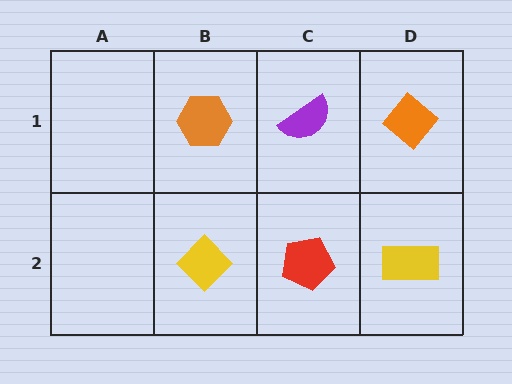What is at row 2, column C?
A red pentagon.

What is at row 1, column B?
An orange hexagon.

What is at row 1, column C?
A purple semicircle.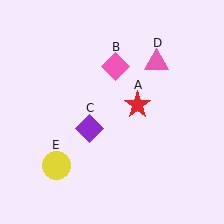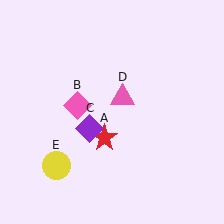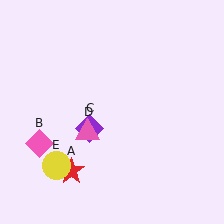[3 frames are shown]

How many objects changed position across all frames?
3 objects changed position: red star (object A), pink diamond (object B), pink triangle (object D).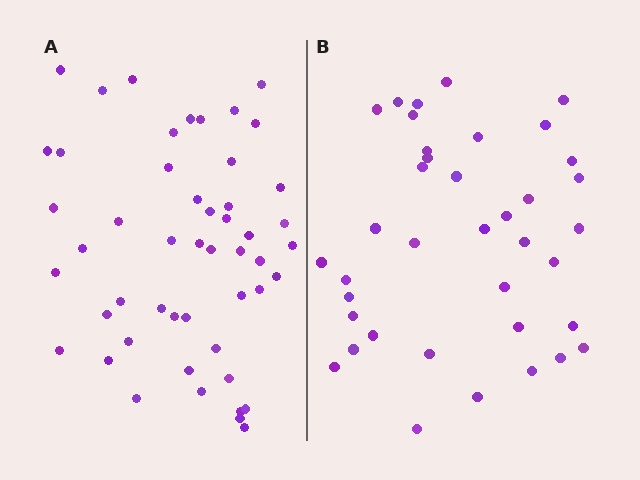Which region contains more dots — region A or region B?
Region A (the left region) has more dots.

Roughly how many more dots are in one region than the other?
Region A has roughly 12 or so more dots than region B.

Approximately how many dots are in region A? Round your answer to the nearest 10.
About 50 dots.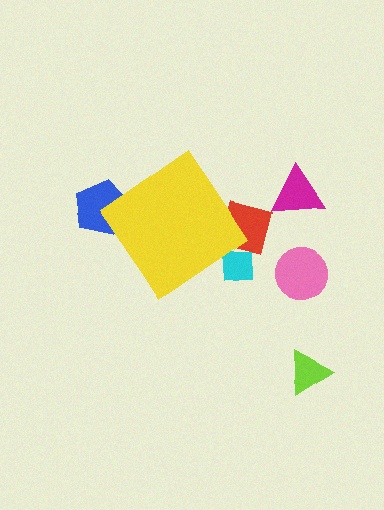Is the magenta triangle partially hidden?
No, the magenta triangle is fully visible.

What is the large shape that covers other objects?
A yellow diamond.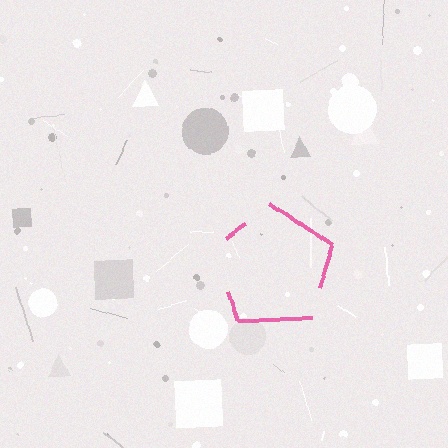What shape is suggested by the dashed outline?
The dashed outline suggests a pentagon.